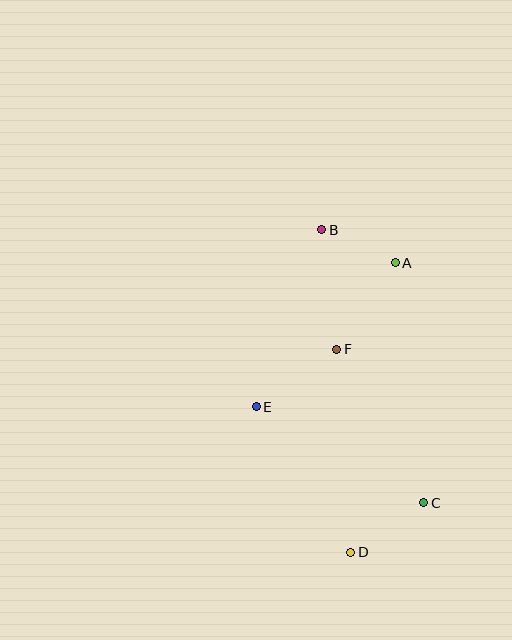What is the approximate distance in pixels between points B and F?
The distance between B and F is approximately 120 pixels.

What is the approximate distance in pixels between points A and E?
The distance between A and E is approximately 200 pixels.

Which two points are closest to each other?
Points A and B are closest to each other.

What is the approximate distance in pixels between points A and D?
The distance between A and D is approximately 293 pixels.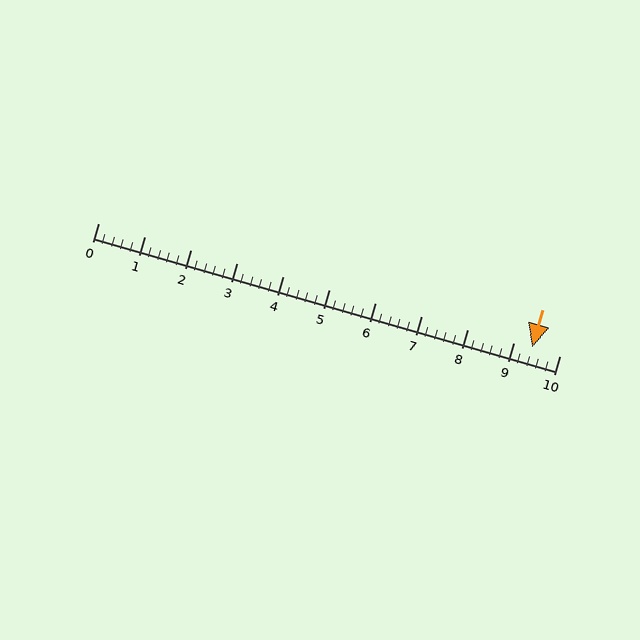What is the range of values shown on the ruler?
The ruler shows values from 0 to 10.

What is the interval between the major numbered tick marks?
The major tick marks are spaced 1 units apart.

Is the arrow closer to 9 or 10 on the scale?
The arrow is closer to 9.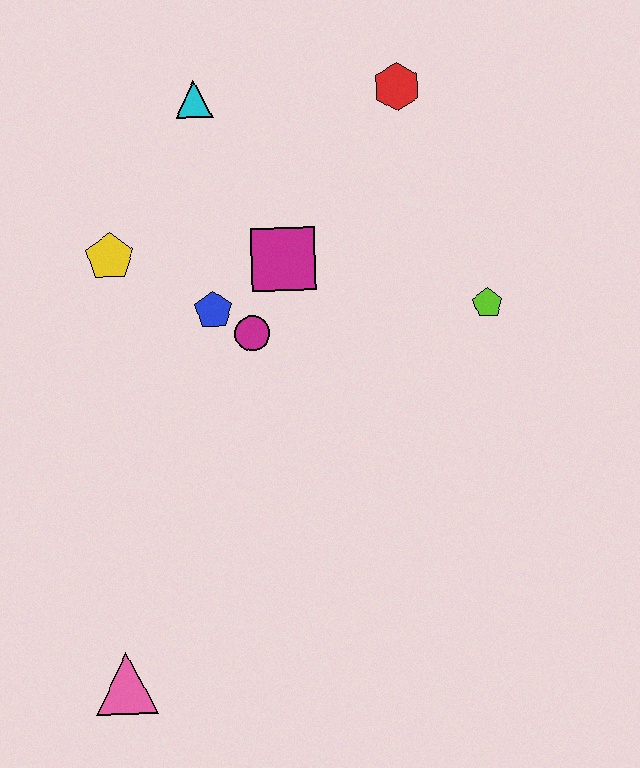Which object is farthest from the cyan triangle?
The pink triangle is farthest from the cyan triangle.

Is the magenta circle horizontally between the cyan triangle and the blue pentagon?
No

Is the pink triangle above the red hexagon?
No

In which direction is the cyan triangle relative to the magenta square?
The cyan triangle is above the magenta square.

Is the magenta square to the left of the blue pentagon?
No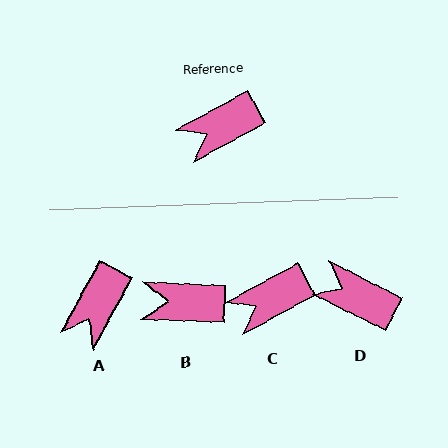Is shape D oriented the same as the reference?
No, it is off by about 55 degrees.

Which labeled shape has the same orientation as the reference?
C.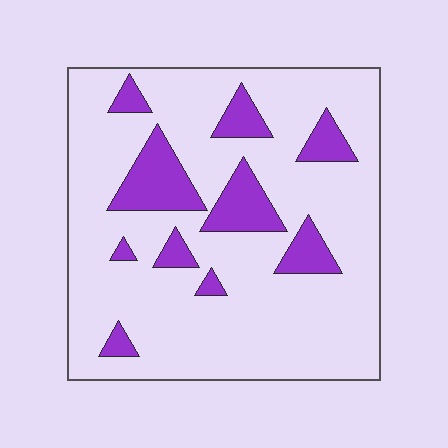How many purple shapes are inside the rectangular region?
10.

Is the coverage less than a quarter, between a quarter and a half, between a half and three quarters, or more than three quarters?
Less than a quarter.